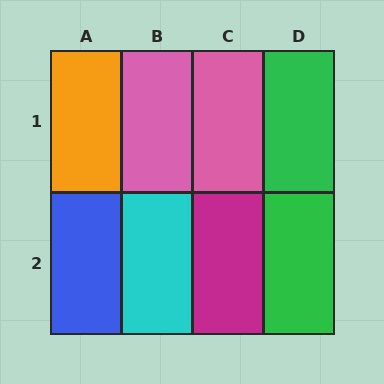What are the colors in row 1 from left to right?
Orange, pink, pink, green.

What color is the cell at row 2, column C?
Magenta.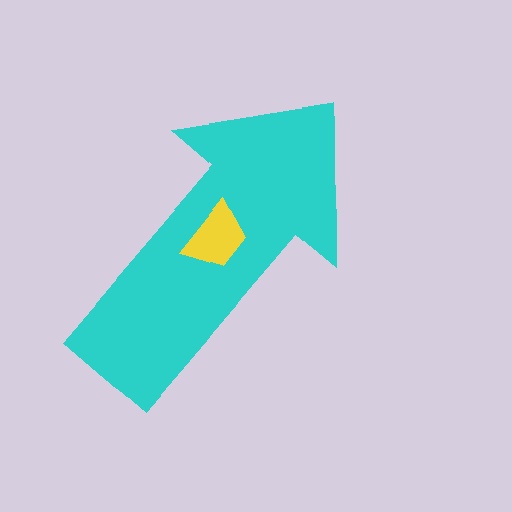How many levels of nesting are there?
2.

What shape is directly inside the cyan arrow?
The yellow trapezoid.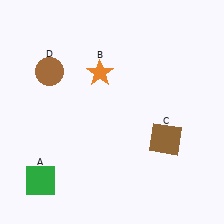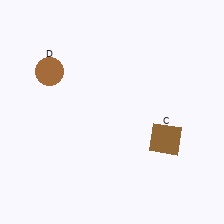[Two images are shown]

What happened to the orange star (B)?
The orange star (B) was removed in Image 2. It was in the top-left area of Image 1.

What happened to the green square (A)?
The green square (A) was removed in Image 2. It was in the bottom-left area of Image 1.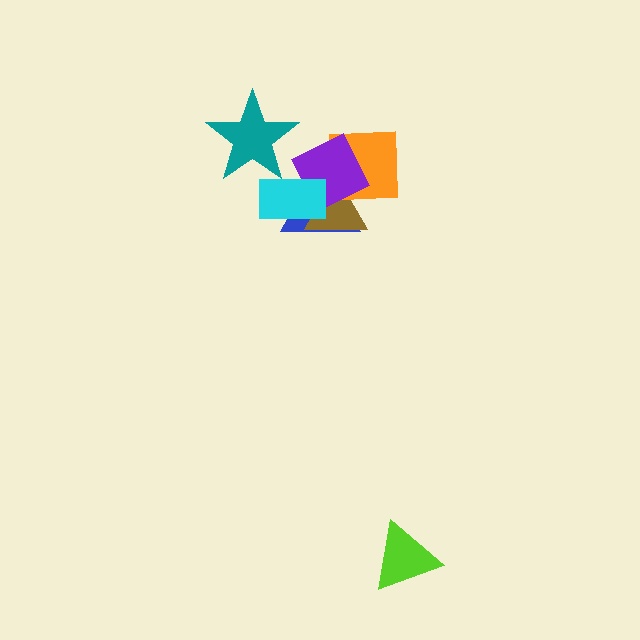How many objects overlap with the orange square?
3 objects overlap with the orange square.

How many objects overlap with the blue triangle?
4 objects overlap with the blue triangle.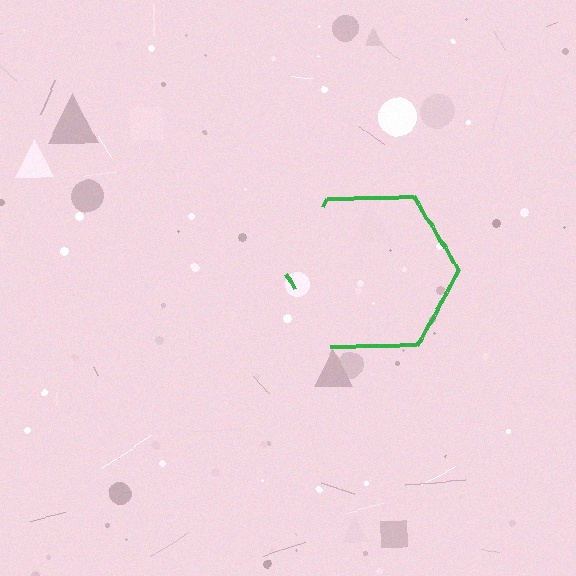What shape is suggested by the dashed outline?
The dashed outline suggests a hexagon.